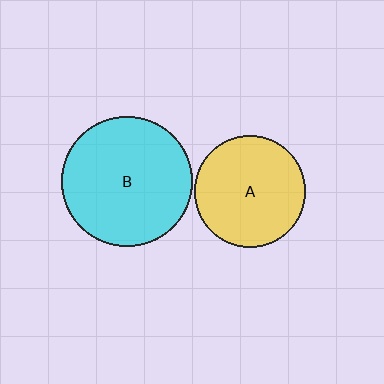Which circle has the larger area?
Circle B (cyan).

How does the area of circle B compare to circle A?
Approximately 1.4 times.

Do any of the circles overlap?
No, none of the circles overlap.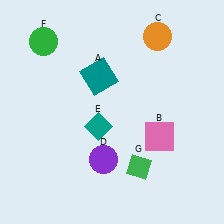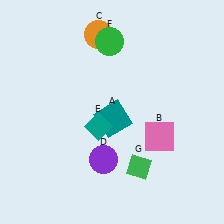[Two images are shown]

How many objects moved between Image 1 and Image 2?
3 objects moved between the two images.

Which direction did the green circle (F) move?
The green circle (F) moved right.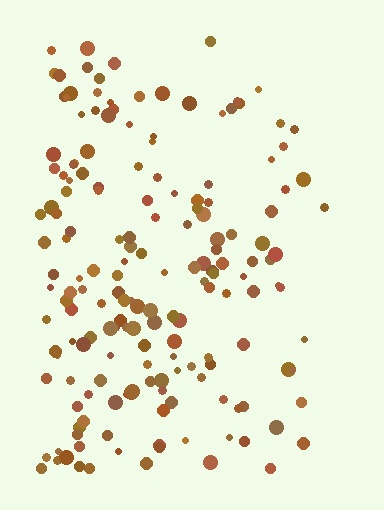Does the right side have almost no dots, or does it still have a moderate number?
Still a moderate number, just noticeably fewer than the left.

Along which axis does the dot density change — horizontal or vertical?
Horizontal.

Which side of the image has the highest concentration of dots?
The left.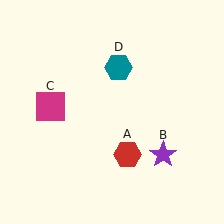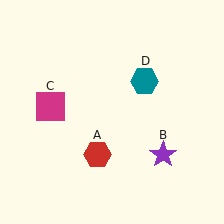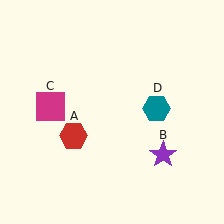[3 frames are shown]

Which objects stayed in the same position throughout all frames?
Purple star (object B) and magenta square (object C) remained stationary.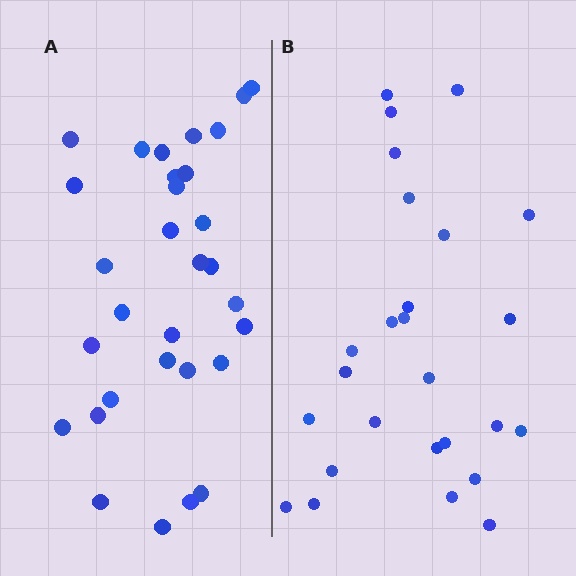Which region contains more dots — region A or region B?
Region A (the left region) has more dots.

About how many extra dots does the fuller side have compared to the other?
Region A has about 5 more dots than region B.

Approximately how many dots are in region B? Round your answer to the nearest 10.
About 30 dots. (The exact count is 26, which rounds to 30.)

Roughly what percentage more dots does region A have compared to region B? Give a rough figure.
About 20% more.